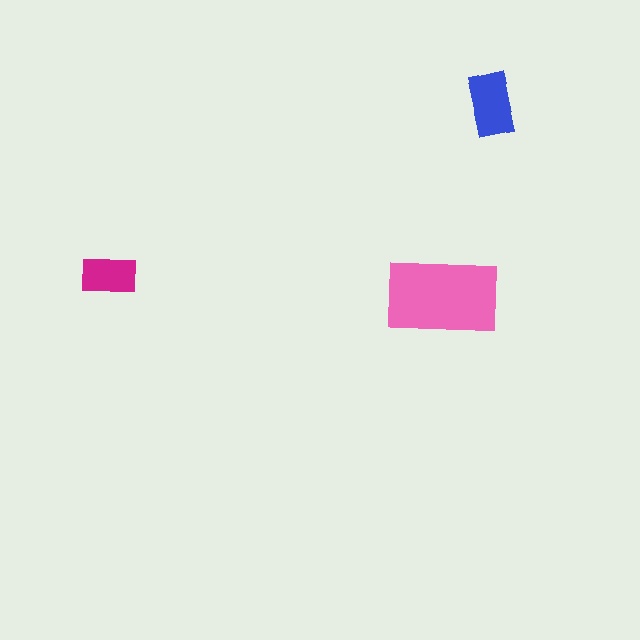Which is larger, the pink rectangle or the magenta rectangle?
The pink one.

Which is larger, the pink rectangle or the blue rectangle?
The pink one.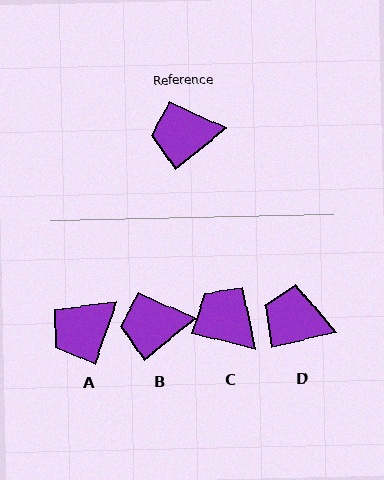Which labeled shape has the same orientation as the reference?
B.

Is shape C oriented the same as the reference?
No, it is off by about 53 degrees.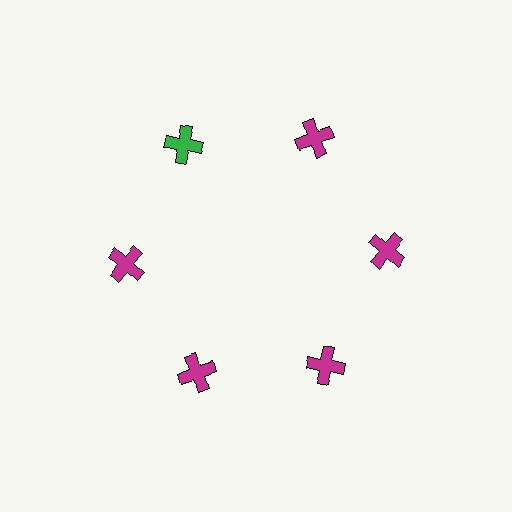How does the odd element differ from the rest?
It has a different color: green instead of magenta.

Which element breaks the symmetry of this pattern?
The green cross at roughly the 11 o'clock position breaks the symmetry. All other shapes are magenta crosses.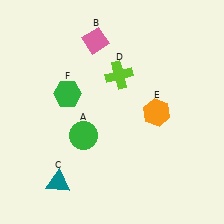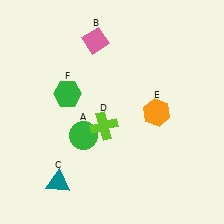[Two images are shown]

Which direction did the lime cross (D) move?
The lime cross (D) moved down.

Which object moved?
The lime cross (D) moved down.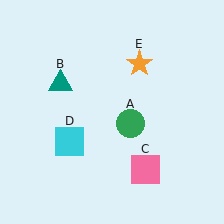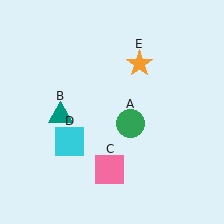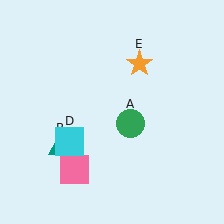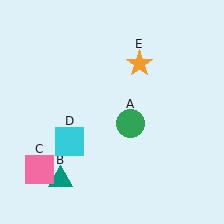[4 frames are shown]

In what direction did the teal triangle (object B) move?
The teal triangle (object B) moved down.